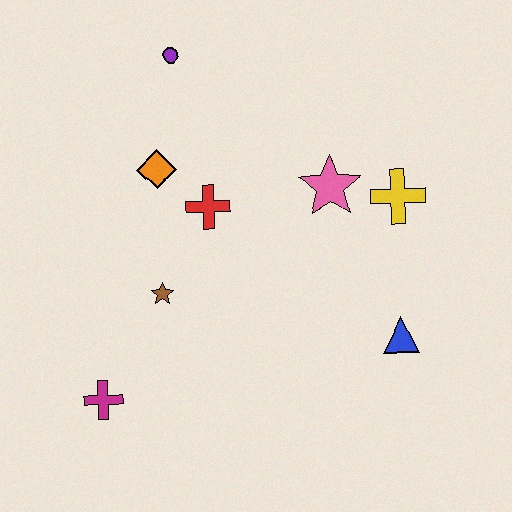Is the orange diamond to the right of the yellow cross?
No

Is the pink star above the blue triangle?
Yes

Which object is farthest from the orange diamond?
The blue triangle is farthest from the orange diamond.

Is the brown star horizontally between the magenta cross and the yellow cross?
Yes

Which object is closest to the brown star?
The red cross is closest to the brown star.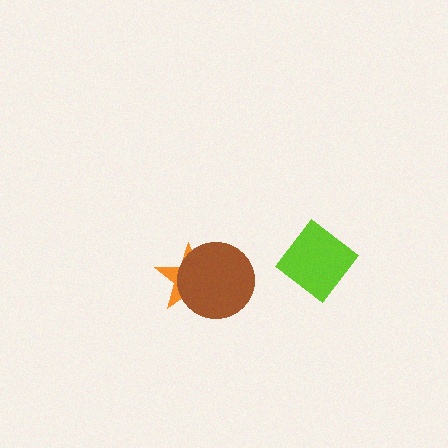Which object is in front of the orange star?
The brown circle is in front of the orange star.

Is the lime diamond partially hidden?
No, no other shape covers it.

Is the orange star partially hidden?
Yes, it is partially covered by another shape.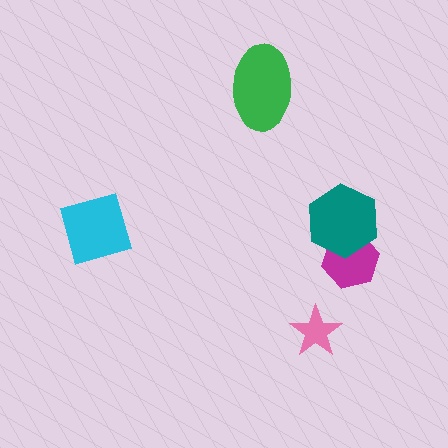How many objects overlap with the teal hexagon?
1 object overlaps with the teal hexagon.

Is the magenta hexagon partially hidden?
Yes, it is partially covered by another shape.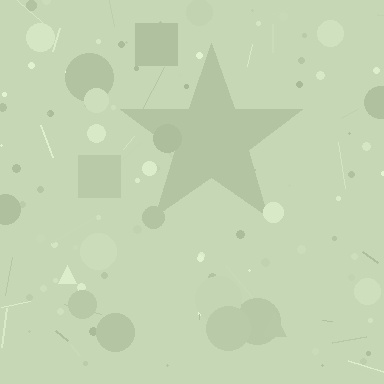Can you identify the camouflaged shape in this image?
The camouflaged shape is a star.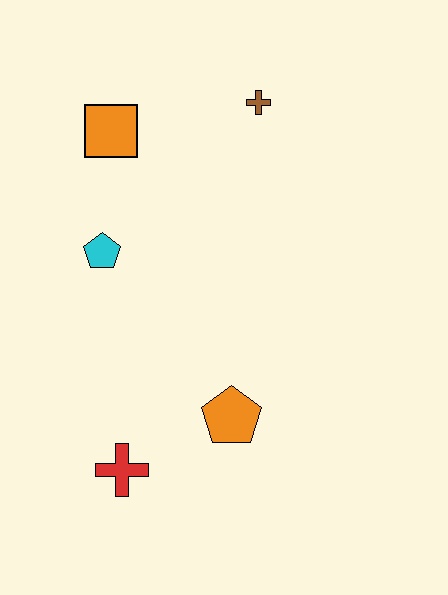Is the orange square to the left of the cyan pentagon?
No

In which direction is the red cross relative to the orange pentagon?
The red cross is to the left of the orange pentagon.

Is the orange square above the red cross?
Yes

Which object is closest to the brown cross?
The orange square is closest to the brown cross.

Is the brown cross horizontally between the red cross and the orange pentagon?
No